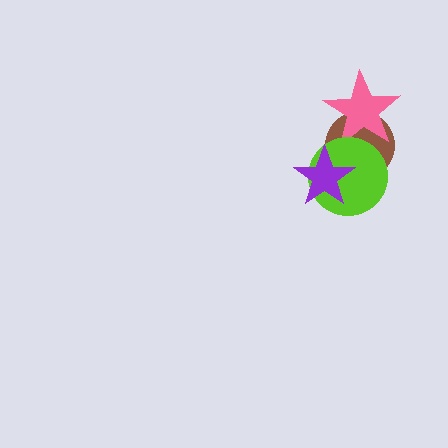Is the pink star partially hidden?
Yes, it is partially covered by another shape.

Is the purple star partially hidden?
No, no other shape covers it.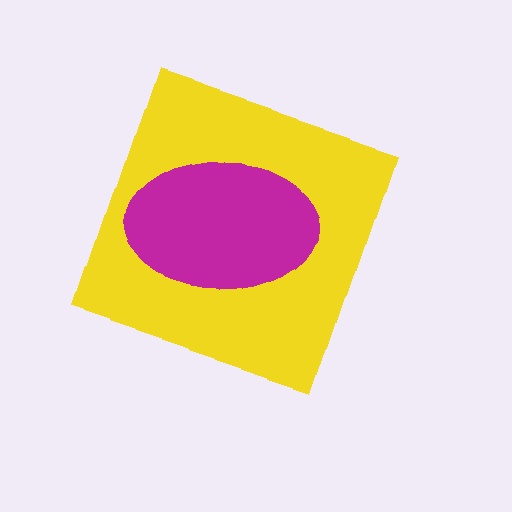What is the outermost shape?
The yellow diamond.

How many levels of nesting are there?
2.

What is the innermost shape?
The magenta ellipse.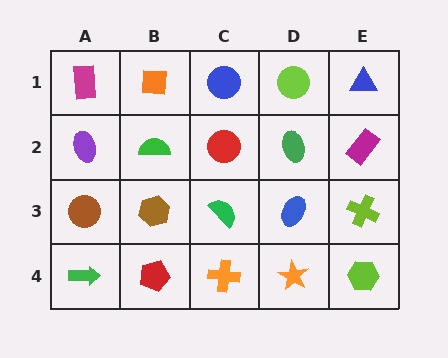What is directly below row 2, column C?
A green semicircle.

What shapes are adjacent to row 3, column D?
A green ellipse (row 2, column D), an orange star (row 4, column D), a green semicircle (row 3, column C), a lime cross (row 3, column E).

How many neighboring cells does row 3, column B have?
4.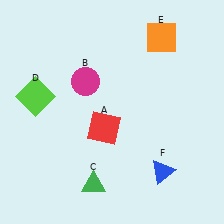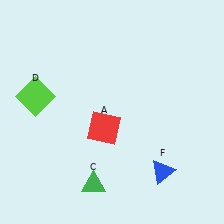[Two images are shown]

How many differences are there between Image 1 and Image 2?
There are 2 differences between the two images.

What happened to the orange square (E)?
The orange square (E) was removed in Image 2. It was in the top-right area of Image 1.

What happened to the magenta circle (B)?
The magenta circle (B) was removed in Image 2. It was in the top-left area of Image 1.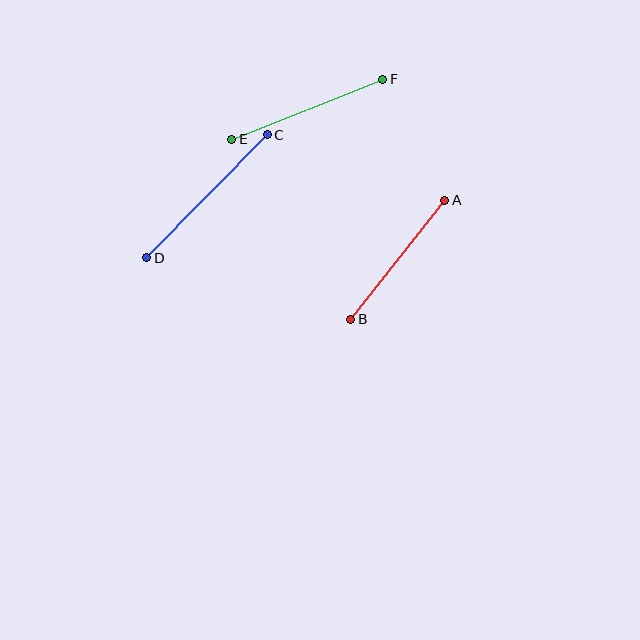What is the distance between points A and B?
The distance is approximately 152 pixels.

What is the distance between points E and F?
The distance is approximately 162 pixels.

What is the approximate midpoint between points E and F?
The midpoint is at approximately (307, 109) pixels.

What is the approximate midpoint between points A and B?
The midpoint is at approximately (398, 260) pixels.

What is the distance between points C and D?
The distance is approximately 172 pixels.